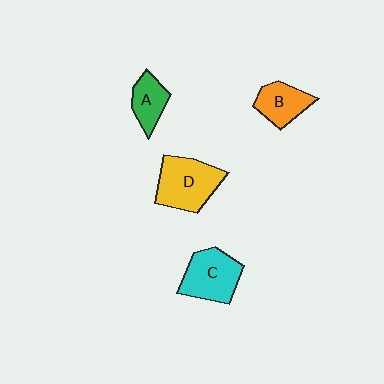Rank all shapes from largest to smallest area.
From largest to smallest: D (yellow), C (cyan), B (orange), A (green).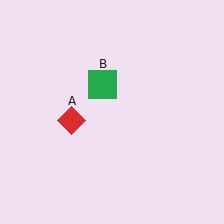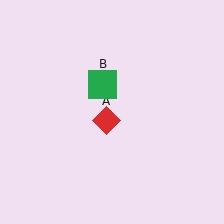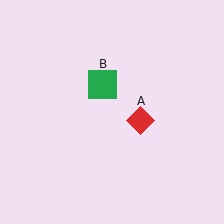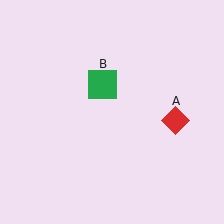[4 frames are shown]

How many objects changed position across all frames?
1 object changed position: red diamond (object A).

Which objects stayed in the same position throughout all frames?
Green square (object B) remained stationary.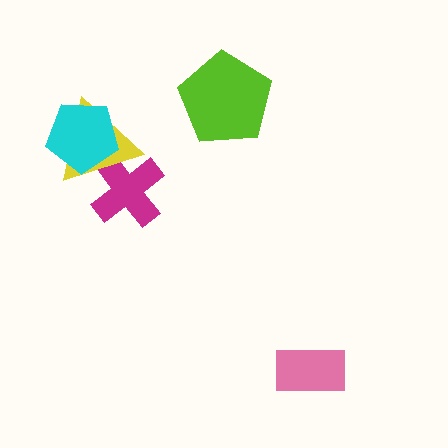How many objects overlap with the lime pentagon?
0 objects overlap with the lime pentagon.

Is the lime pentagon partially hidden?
No, no other shape covers it.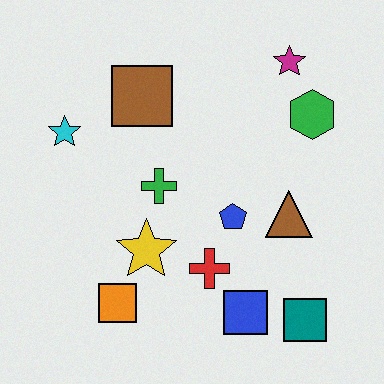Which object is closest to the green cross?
The yellow star is closest to the green cross.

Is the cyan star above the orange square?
Yes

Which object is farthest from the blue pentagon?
The cyan star is farthest from the blue pentagon.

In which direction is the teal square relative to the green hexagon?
The teal square is below the green hexagon.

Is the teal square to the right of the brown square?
Yes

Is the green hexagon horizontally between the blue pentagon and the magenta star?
No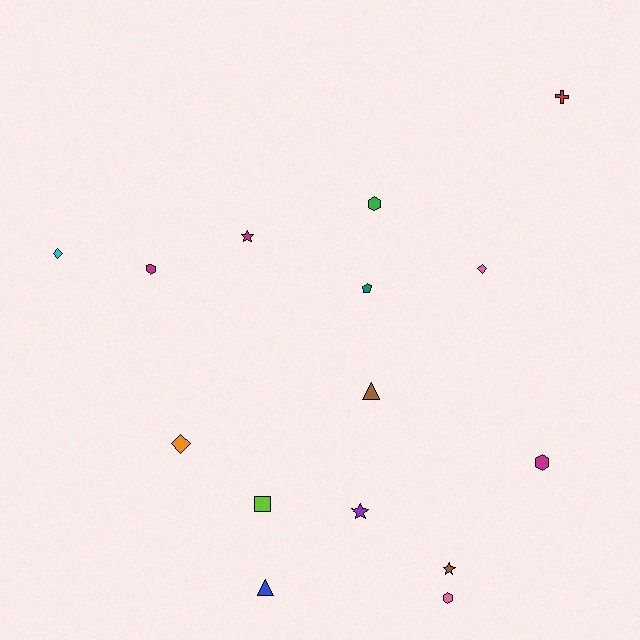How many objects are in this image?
There are 15 objects.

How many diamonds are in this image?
There are 3 diamonds.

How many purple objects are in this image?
There is 1 purple object.